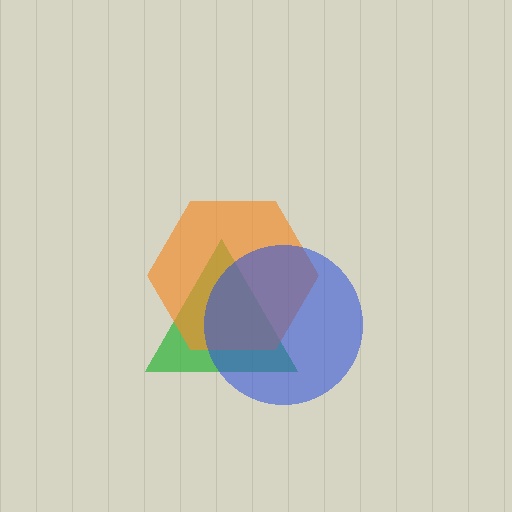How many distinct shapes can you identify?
There are 3 distinct shapes: a green triangle, an orange hexagon, a blue circle.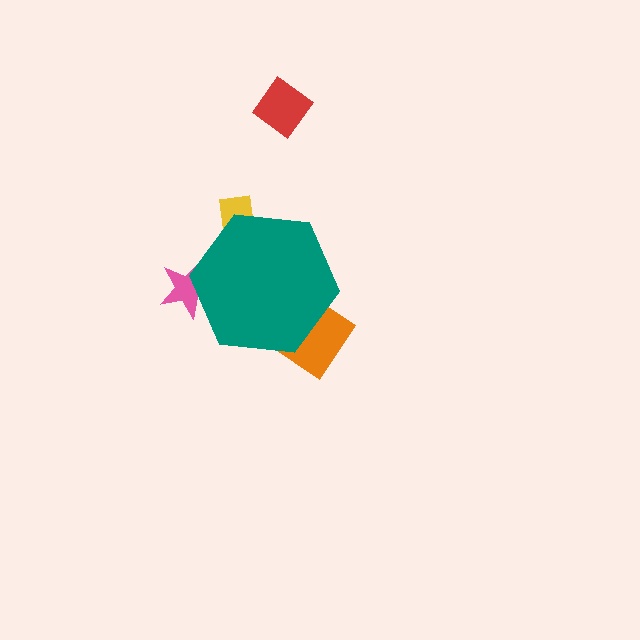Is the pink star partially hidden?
Yes, the pink star is partially hidden behind the teal hexagon.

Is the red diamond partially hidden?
No, the red diamond is fully visible.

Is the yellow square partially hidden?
Yes, the yellow square is partially hidden behind the teal hexagon.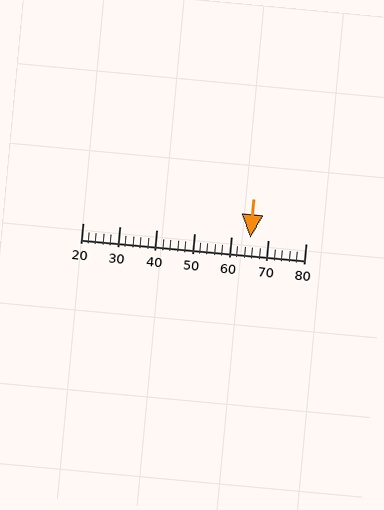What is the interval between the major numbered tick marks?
The major tick marks are spaced 10 units apart.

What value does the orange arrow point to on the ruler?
The orange arrow points to approximately 65.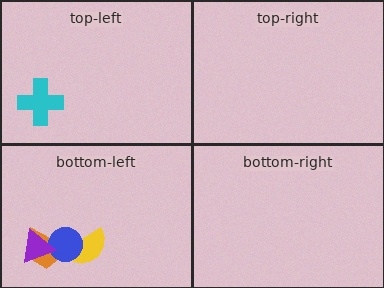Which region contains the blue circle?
The bottom-left region.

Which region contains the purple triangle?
The bottom-left region.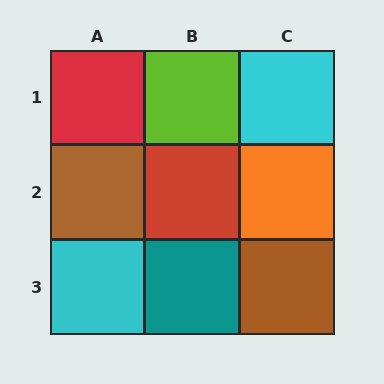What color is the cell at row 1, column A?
Red.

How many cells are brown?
2 cells are brown.